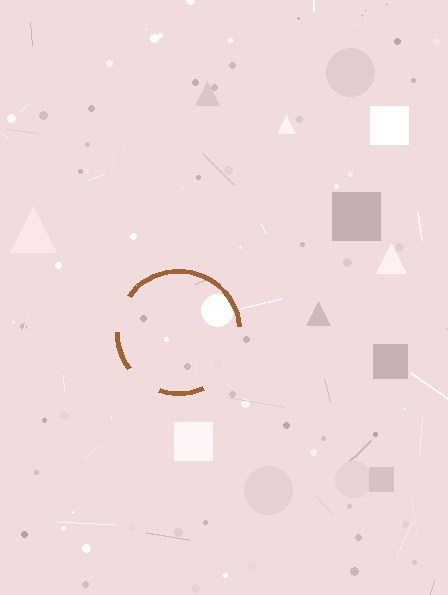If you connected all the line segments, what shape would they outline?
They would outline a circle.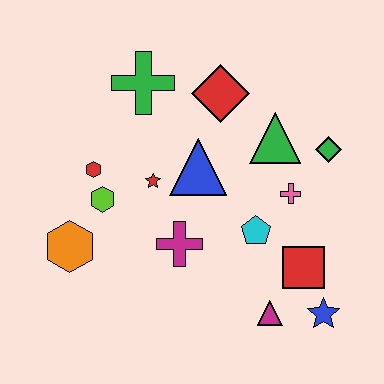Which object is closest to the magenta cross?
The red star is closest to the magenta cross.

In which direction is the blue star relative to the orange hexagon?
The blue star is to the right of the orange hexagon.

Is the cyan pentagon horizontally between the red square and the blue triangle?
Yes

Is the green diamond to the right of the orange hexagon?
Yes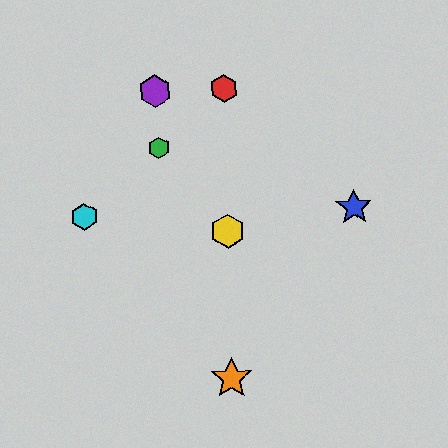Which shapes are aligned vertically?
The red hexagon, the yellow hexagon, the orange star are aligned vertically.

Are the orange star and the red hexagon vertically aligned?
Yes, both are at x≈232.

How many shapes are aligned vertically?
3 shapes (the red hexagon, the yellow hexagon, the orange star) are aligned vertically.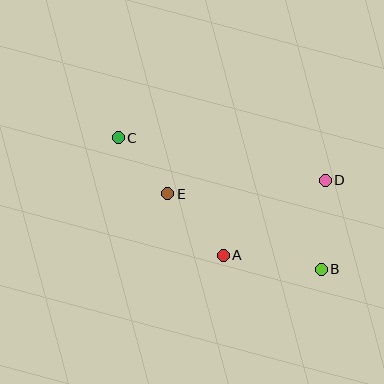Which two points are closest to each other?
Points C and E are closest to each other.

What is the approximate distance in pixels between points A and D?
The distance between A and D is approximately 127 pixels.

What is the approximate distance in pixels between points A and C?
The distance between A and C is approximately 157 pixels.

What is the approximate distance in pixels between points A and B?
The distance between A and B is approximately 99 pixels.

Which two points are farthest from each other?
Points B and C are farthest from each other.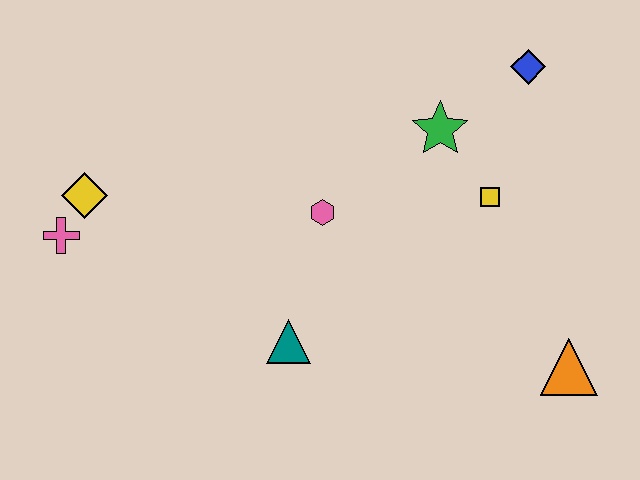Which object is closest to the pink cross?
The yellow diamond is closest to the pink cross.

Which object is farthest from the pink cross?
The orange triangle is farthest from the pink cross.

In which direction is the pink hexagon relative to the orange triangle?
The pink hexagon is to the left of the orange triangle.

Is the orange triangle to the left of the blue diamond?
No